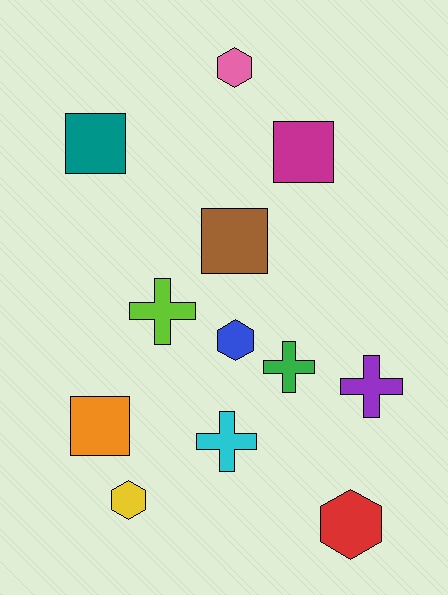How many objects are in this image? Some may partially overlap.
There are 12 objects.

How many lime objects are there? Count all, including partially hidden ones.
There is 1 lime object.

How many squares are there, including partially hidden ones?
There are 4 squares.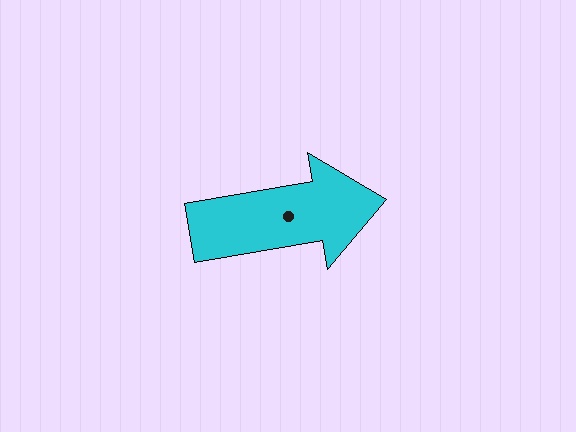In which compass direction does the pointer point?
East.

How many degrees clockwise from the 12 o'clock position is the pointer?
Approximately 80 degrees.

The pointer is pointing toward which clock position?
Roughly 3 o'clock.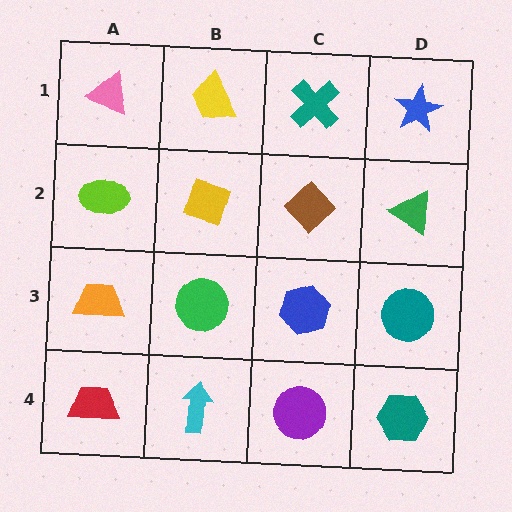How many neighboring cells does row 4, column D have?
2.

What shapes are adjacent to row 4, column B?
A green circle (row 3, column B), a red trapezoid (row 4, column A), a purple circle (row 4, column C).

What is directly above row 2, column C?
A teal cross.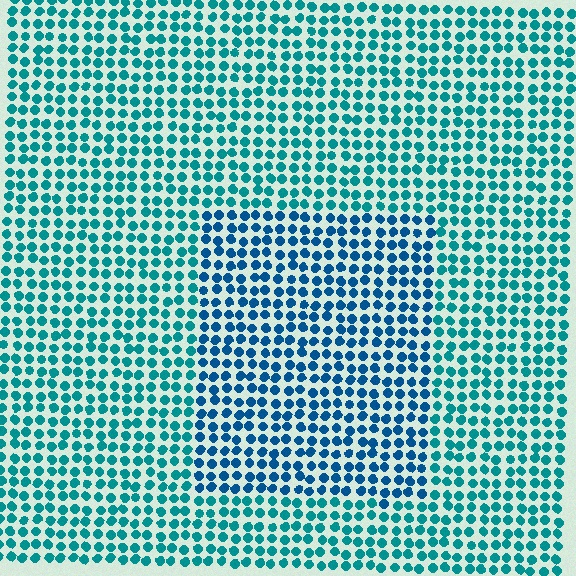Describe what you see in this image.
The image is filled with small teal elements in a uniform arrangement. A rectangle-shaped region is visible where the elements are tinted to a slightly different hue, forming a subtle color boundary.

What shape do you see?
I see a rectangle.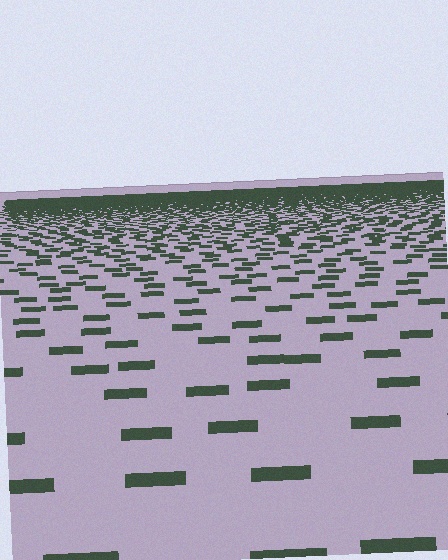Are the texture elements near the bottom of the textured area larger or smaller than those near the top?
Larger. Near the bottom, elements are closer to the viewer and appear at a bigger on-screen size.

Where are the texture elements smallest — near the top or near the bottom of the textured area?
Near the top.